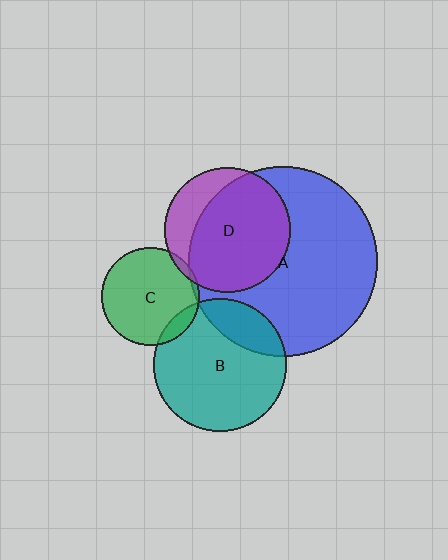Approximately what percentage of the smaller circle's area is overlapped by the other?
Approximately 5%.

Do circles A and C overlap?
Yes.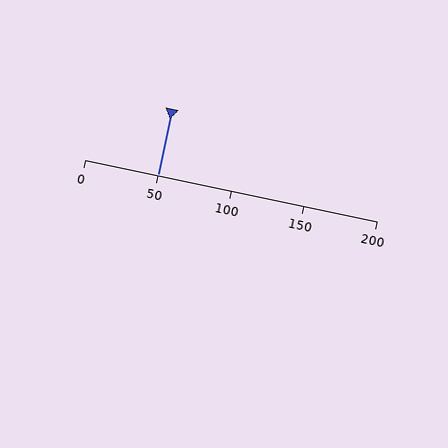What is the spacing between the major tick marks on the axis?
The major ticks are spaced 50 apart.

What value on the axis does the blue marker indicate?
The marker indicates approximately 50.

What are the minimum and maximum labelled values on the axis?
The axis runs from 0 to 200.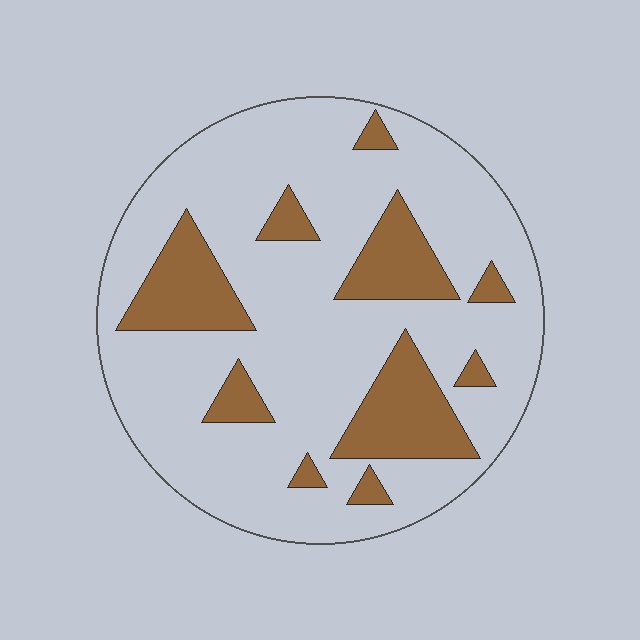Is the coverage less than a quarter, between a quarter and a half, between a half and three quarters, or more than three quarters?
Less than a quarter.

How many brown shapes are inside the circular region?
10.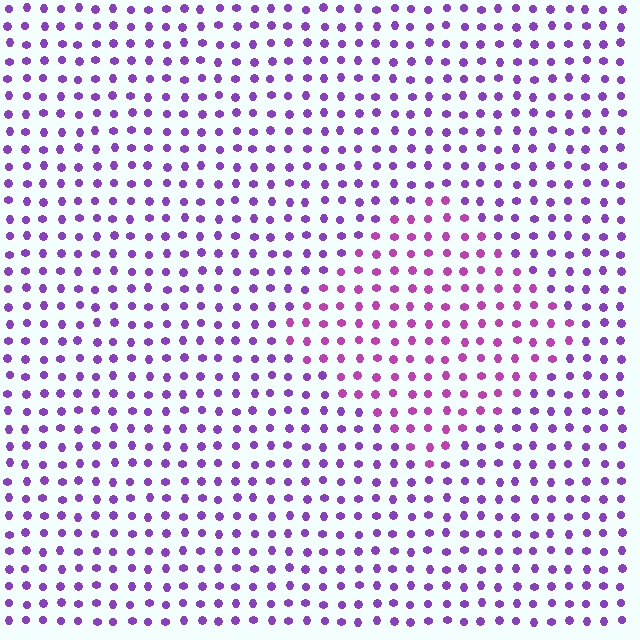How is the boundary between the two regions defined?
The boundary is defined purely by a slight shift in hue (about 31 degrees). Spacing, size, and orientation are identical on both sides.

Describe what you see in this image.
The image is filled with small purple elements in a uniform arrangement. A diamond-shaped region is visible where the elements are tinted to a slightly different hue, forming a subtle color boundary.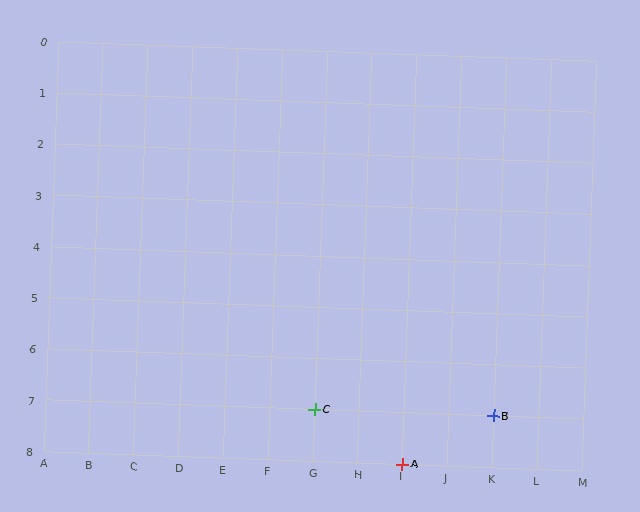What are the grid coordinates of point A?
Point A is at grid coordinates (I, 8).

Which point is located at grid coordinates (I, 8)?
Point A is at (I, 8).